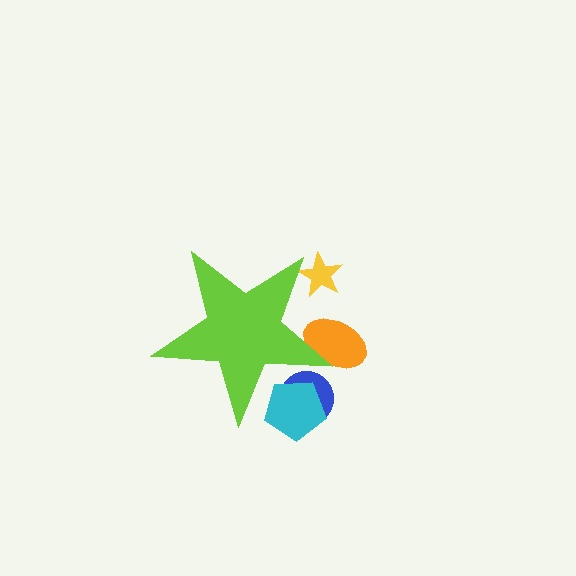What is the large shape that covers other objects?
A lime star.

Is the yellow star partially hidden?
Yes, the yellow star is partially hidden behind the lime star.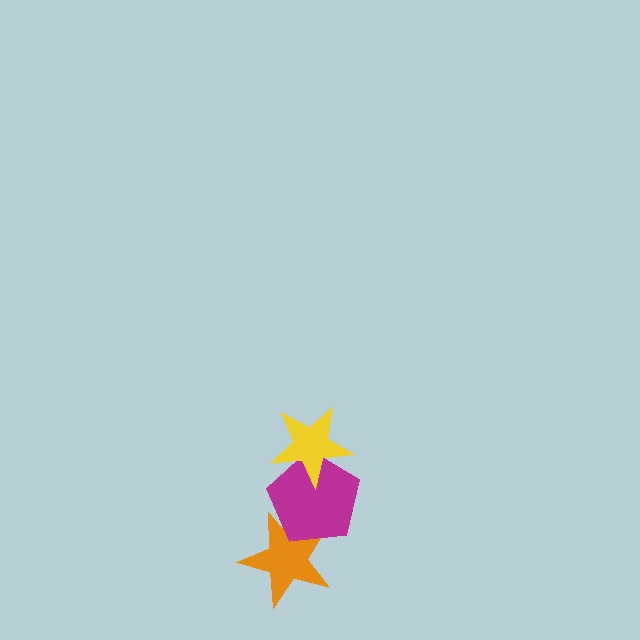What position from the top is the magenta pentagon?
The magenta pentagon is 2nd from the top.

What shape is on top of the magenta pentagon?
The yellow star is on top of the magenta pentagon.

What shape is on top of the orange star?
The magenta pentagon is on top of the orange star.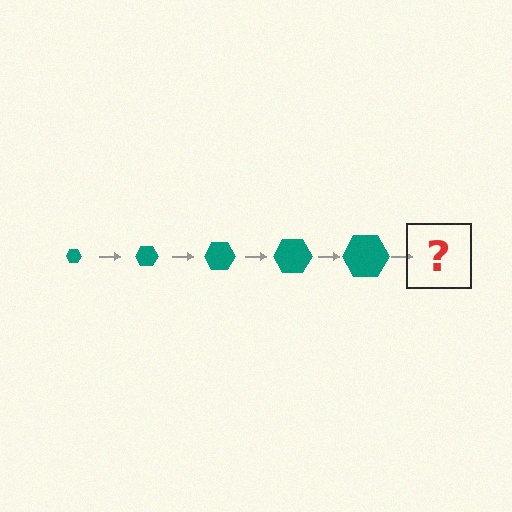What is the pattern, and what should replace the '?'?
The pattern is that the hexagon gets progressively larger each step. The '?' should be a teal hexagon, larger than the previous one.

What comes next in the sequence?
The next element should be a teal hexagon, larger than the previous one.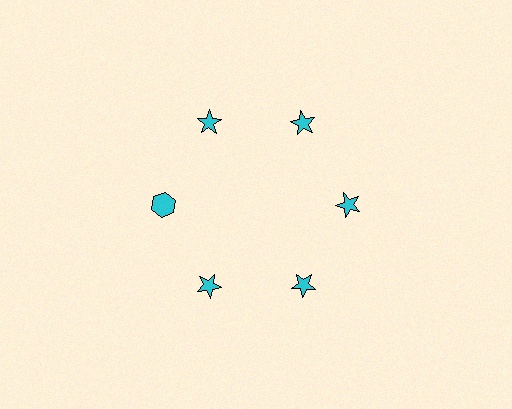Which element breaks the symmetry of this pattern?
The cyan hexagon at roughly the 9 o'clock position breaks the symmetry. All other shapes are cyan stars.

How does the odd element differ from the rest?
It has a different shape: hexagon instead of star.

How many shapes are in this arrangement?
There are 6 shapes arranged in a ring pattern.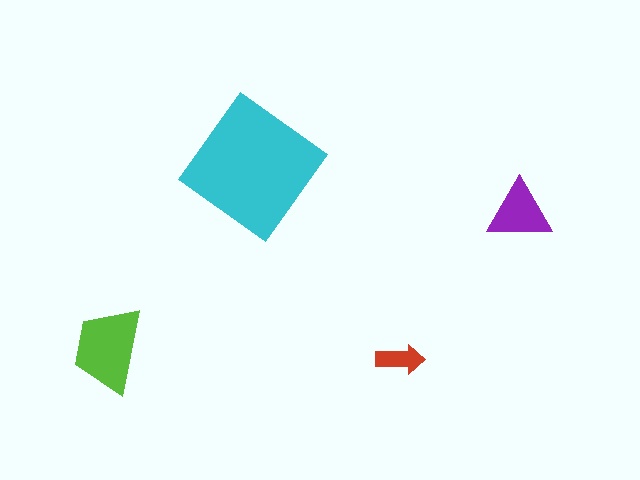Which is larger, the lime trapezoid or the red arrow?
The lime trapezoid.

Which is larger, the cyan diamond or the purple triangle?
The cyan diamond.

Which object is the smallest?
The red arrow.